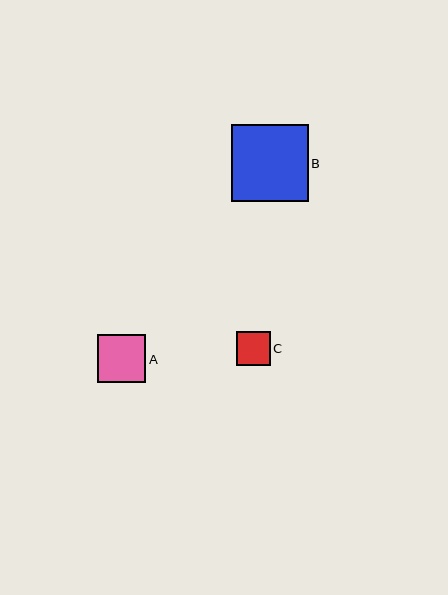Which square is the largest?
Square B is the largest with a size of approximately 77 pixels.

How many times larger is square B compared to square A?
Square B is approximately 1.6 times the size of square A.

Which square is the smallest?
Square C is the smallest with a size of approximately 34 pixels.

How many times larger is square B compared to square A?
Square B is approximately 1.6 times the size of square A.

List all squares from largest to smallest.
From largest to smallest: B, A, C.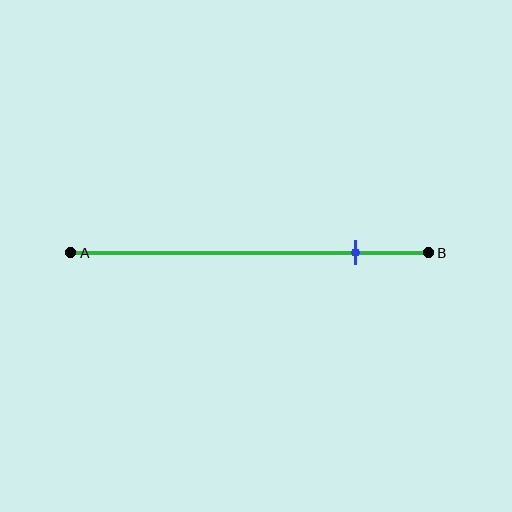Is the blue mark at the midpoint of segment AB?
No, the mark is at about 80% from A, not at the 50% midpoint.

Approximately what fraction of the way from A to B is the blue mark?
The blue mark is approximately 80% of the way from A to B.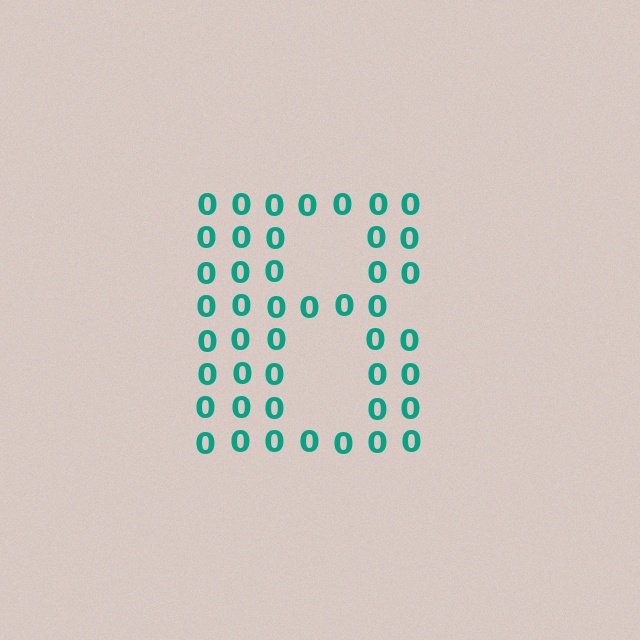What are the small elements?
The small elements are digit 0's.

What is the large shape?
The large shape is the letter B.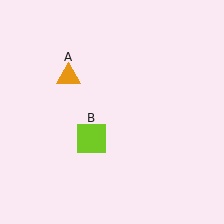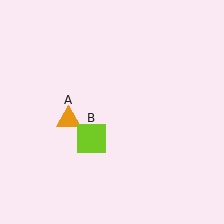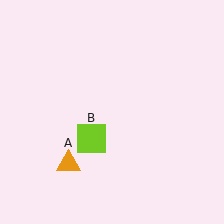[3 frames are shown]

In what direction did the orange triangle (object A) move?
The orange triangle (object A) moved down.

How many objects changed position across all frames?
1 object changed position: orange triangle (object A).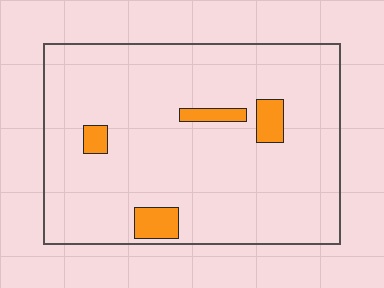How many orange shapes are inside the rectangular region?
4.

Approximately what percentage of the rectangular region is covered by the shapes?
Approximately 5%.